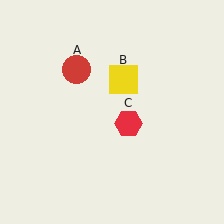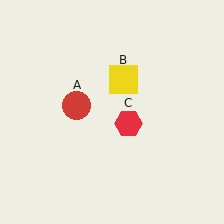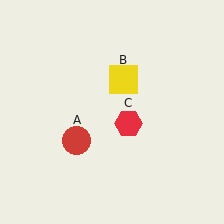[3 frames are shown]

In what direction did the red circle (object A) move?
The red circle (object A) moved down.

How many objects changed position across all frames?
1 object changed position: red circle (object A).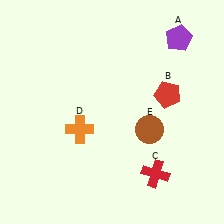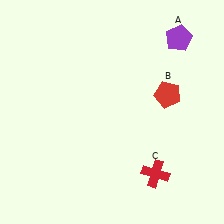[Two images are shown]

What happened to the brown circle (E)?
The brown circle (E) was removed in Image 2. It was in the bottom-right area of Image 1.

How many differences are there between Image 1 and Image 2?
There are 2 differences between the two images.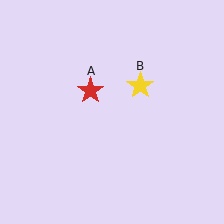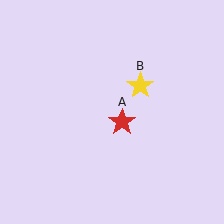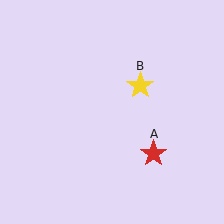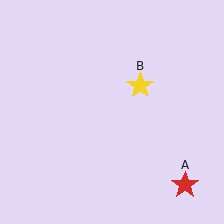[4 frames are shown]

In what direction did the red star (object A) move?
The red star (object A) moved down and to the right.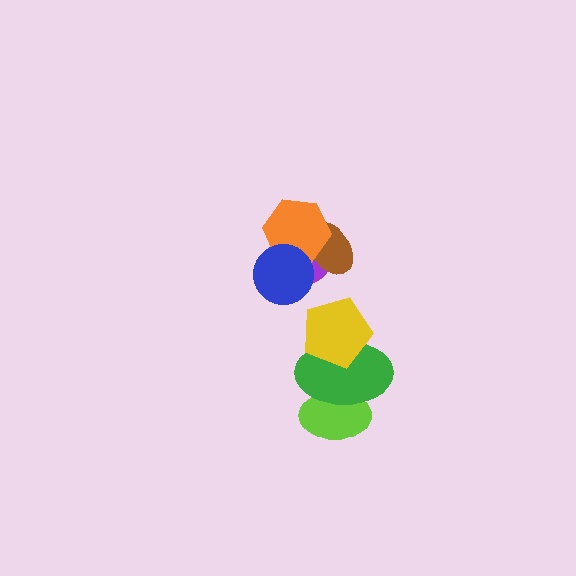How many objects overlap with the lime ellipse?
1 object overlaps with the lime ellipse.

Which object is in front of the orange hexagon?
The blue circle is in front of the orange hexagon.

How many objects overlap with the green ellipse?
2 objects overlap with the green ellipse.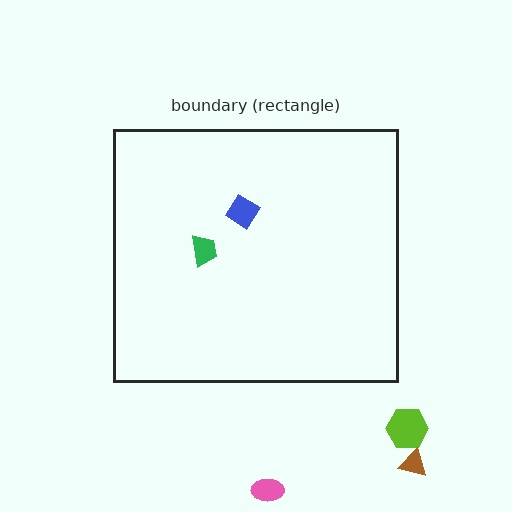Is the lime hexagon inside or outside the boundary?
Outside.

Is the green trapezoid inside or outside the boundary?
Inside.